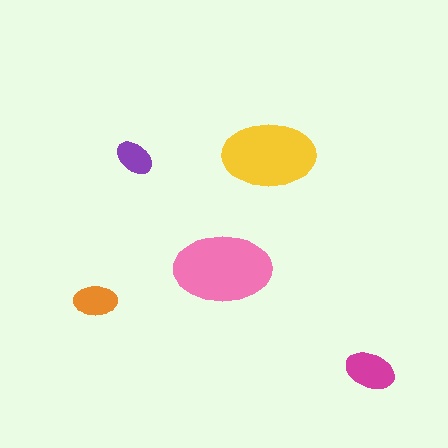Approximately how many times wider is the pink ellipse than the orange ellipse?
About 2.5 times wider.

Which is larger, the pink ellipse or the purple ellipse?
The pink one.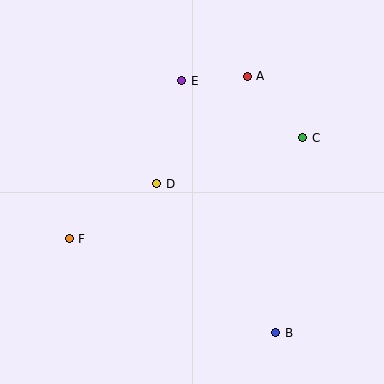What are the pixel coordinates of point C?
Point C is at (303, 138).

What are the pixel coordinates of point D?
Point D is at (157, 184).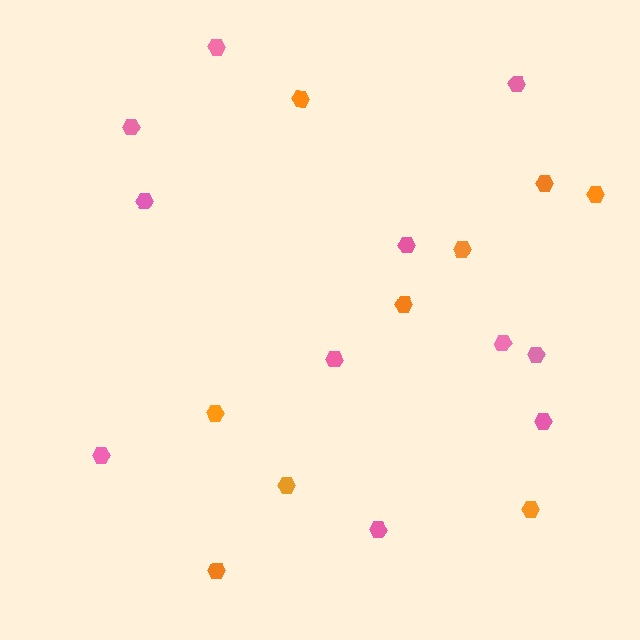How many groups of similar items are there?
There are 2 groups: one group of orange hexagons (9) and one group of pink hexagons (11).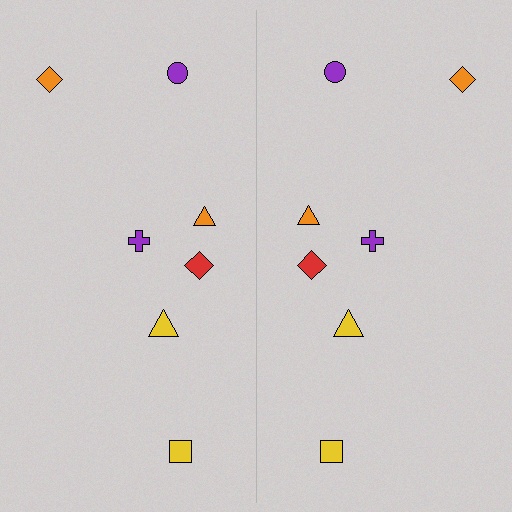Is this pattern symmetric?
Yes, this pattern has bilateral (reflection) symmetry.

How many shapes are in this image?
There are 14 shapes in this image.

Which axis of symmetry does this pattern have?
The pattern has a vertical axis of symmetry running through the center of the image.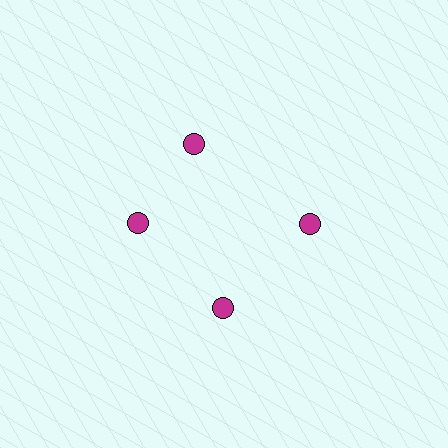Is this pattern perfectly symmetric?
No. The 4 magenta circles are arranged in a ring, but one element near the 12 o'clock position is rotated out of alignment along the ring, breaking the 4-fold rotational symmetry.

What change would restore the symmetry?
The symmetry would be restored by rotating it back into even spacing with its neighbors so that all 4 circles sit at equal angles and equal distance from the center.